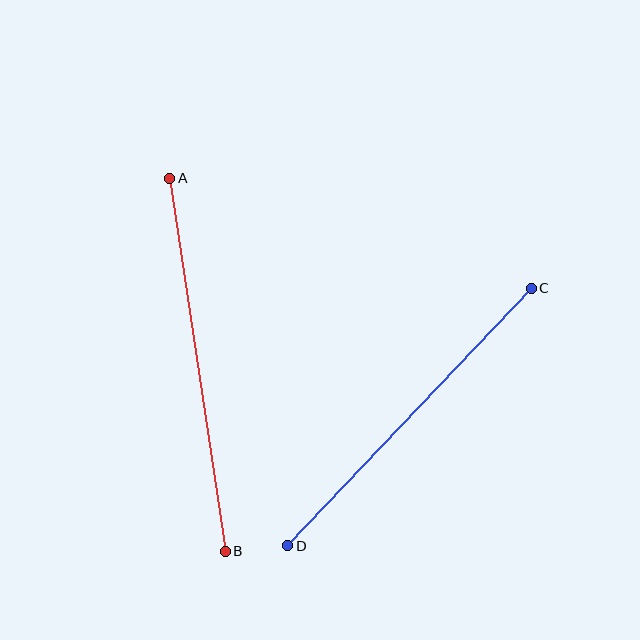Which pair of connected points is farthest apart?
Points A and B are farthest apart.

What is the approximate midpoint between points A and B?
The midpoint is at approximately (198, 365) pixels.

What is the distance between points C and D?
The distance is approximately 354 pixels.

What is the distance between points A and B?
The distance is approximately 377 pixels.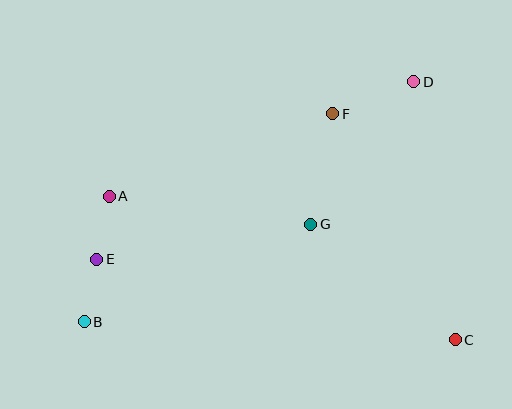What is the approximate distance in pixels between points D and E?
The distance between D and E is approximately 363 pixels.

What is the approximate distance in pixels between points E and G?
The distance between E and G is approximately 217 pixels.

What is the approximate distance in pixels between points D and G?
The distance between D and G is approximately 176 pixels.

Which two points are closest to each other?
Points B and E are closest to each other.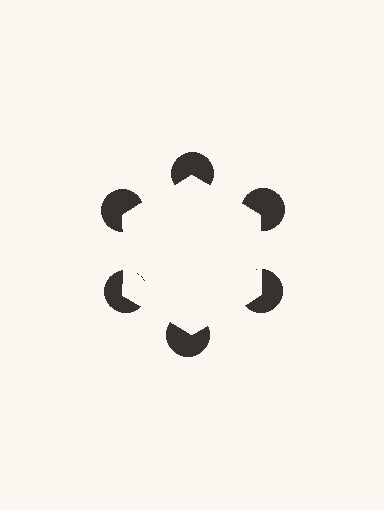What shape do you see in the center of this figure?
An illusory hexagon — its edges are inferred from the aligned wedge cuts in the pac-man discs, not physically drawn.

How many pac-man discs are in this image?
There are 6 — one at each vertex of the illusory hexagon.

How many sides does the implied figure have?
6 sides.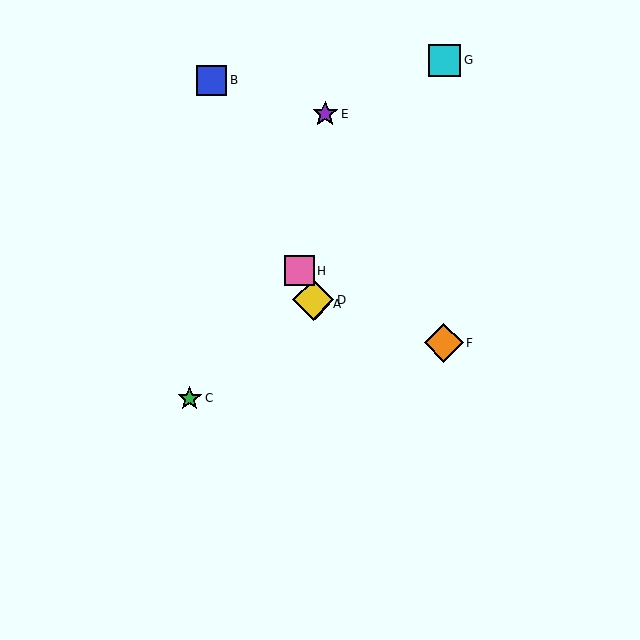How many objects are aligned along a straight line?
4 objects (A, B, D, H) are aligned along a straight line.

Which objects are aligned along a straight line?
Objects A, B, D, H are aligned along a straight line.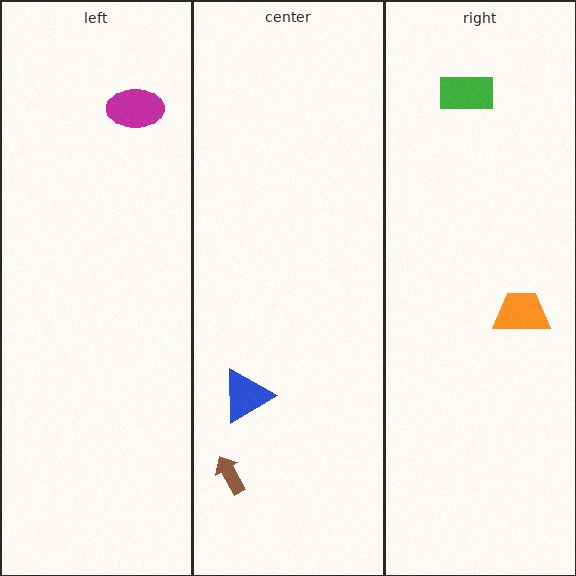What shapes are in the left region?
The magenta ellipse.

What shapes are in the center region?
The blue triangle, the brown arrow.